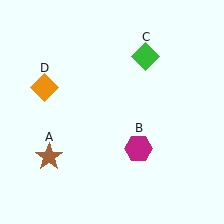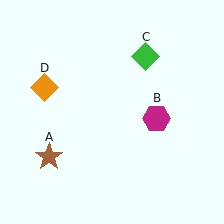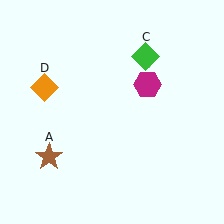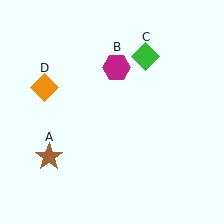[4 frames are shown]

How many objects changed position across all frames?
1 object changed position: magenta hexagon (object B).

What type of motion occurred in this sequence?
The magenta hexagon (object B) rotated counterclockwise around the center of the scene.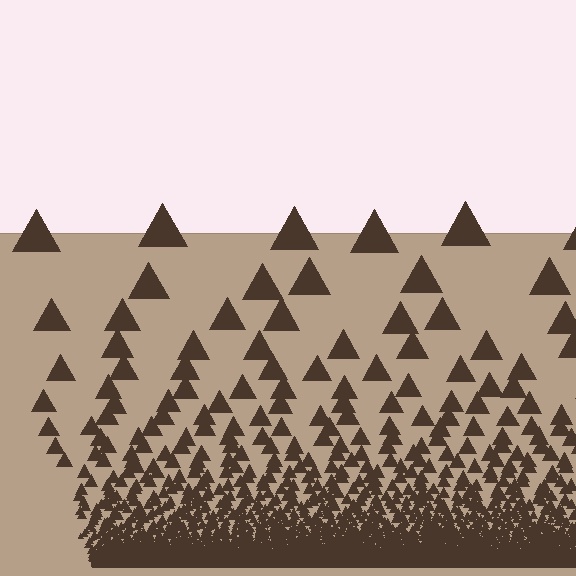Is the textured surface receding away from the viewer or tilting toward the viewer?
The surface appears to tilt toward the viewer. Texture elements get larger and sparser toward the top.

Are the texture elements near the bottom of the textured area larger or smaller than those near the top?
Smaller. The gradient is inverted — elements near the bottom are smaller and denser.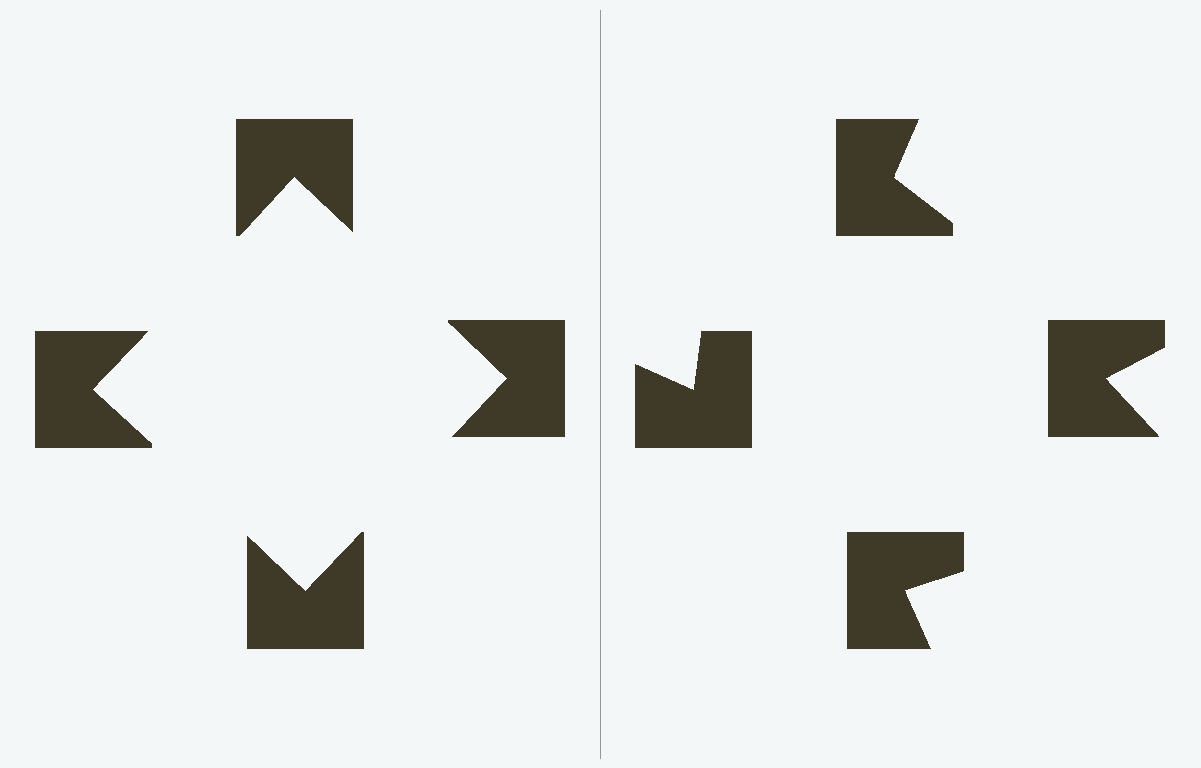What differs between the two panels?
The notched squares are positioned identically on both sides; only the wedge orientations differ. On the left they align to a square; on the right they are misaligned.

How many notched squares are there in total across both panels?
8 — 4 on each side.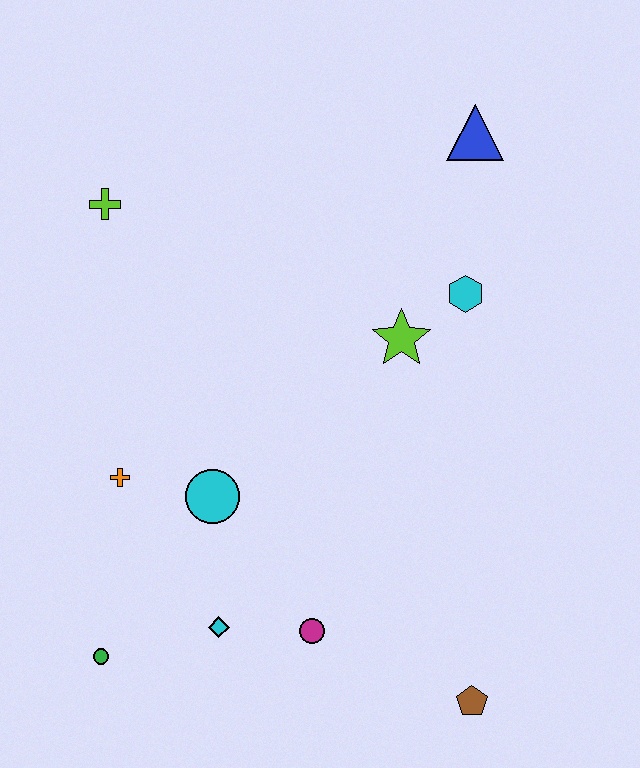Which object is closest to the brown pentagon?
The magenta circle is closest to the brown pentagon.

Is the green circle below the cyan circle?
Yes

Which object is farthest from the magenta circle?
The blue triangle is farthest from the magenta circle.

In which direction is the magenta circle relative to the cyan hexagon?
The magenta circle is below the cyan hexagon.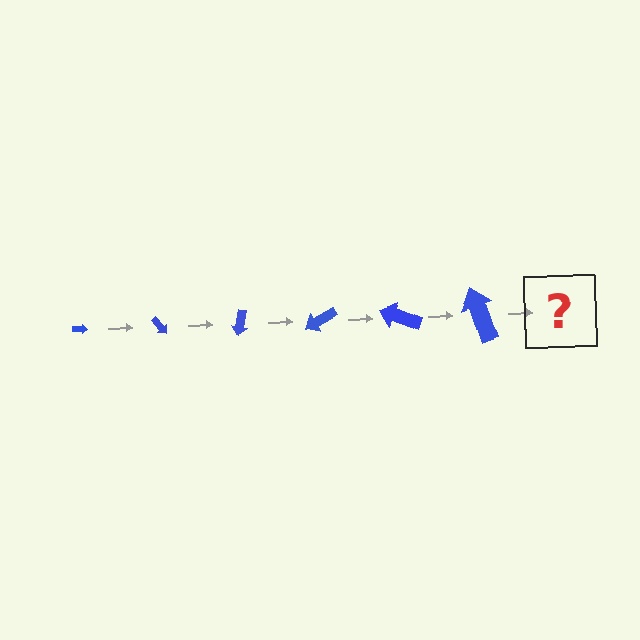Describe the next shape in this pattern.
It should be an arrow, larger than the previous one and rotated 300 degrees from the start.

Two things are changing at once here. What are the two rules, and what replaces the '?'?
The two rules are that the arrow grows larger each step and it rotates 50 degrees each step. The '?' should be an arrow, larger than the previous one and rotated 300 degrees from the start.